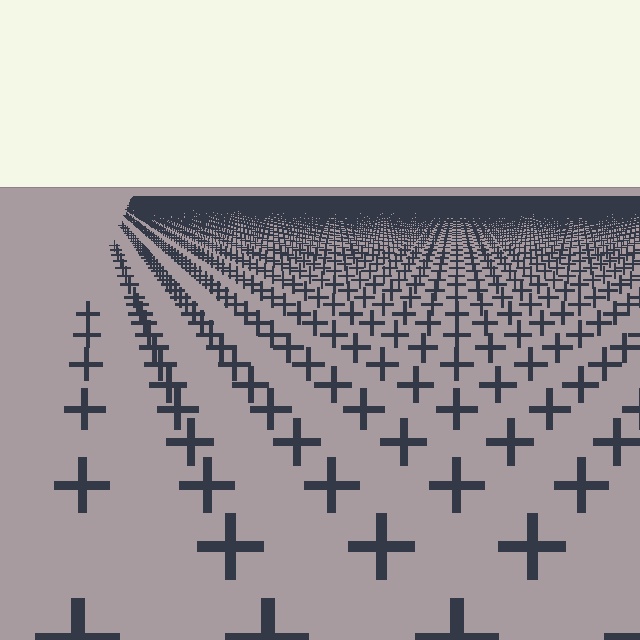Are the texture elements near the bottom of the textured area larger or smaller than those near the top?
Larger. Near the bottom, elements are closer to the viewer and appear at a bigger on-screen size.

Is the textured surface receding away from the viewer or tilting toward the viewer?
The surface is receding away from the viewer. Texture elements get smaller and denser toward the top.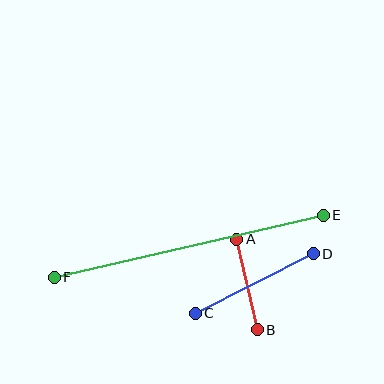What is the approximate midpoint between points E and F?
The midpoint is at approximately (189, 246) pixels.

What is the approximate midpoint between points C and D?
The midpoint is at approximately (254, 284) pixels.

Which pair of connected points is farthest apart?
Points E and F are farthest apart.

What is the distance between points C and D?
The distance is approximately 132 pixels.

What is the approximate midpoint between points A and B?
The midpoint is at approximately (247, 284) pixels.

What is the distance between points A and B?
The distance is approximately 93 pixels.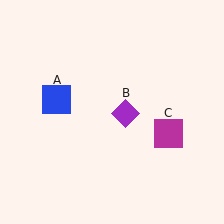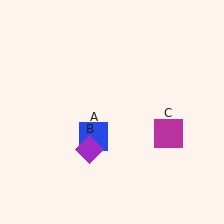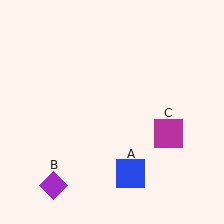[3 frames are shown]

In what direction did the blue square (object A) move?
The blue square (object A) moved down and to the right.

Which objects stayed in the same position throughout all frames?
Magenta square (object C) remained stationary.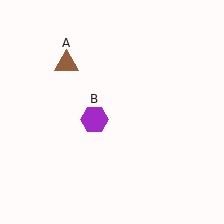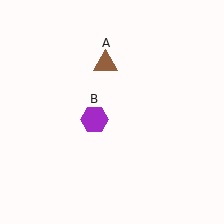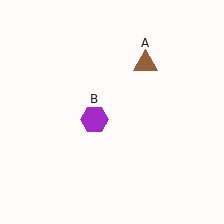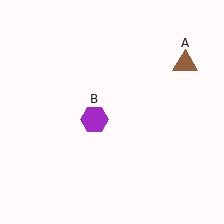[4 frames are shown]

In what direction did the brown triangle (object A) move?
The brown triangle (object A) moved right.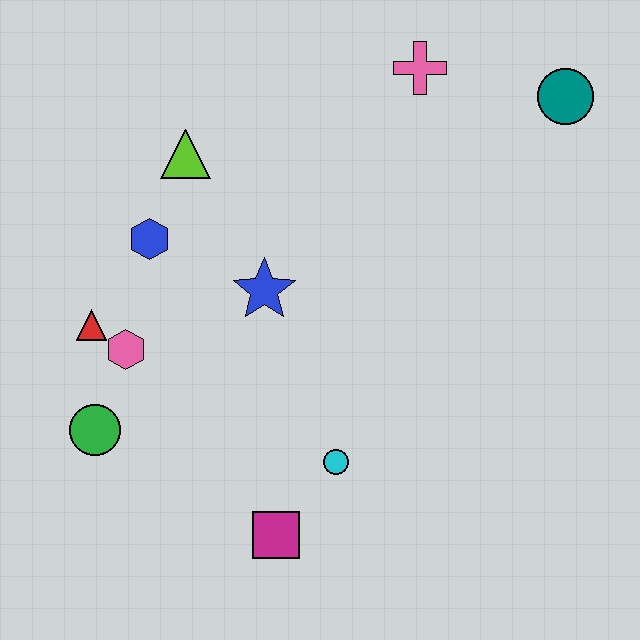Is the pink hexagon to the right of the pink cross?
No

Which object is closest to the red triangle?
The pink hexagon is closest to the red triangle.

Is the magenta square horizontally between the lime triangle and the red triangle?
No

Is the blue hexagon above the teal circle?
No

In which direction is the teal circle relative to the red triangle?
The teal circle is to the right of the red triangle.